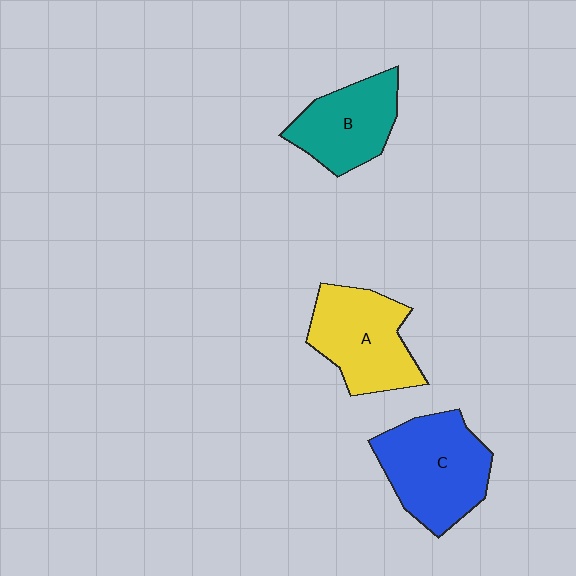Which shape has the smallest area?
Shape B (teal).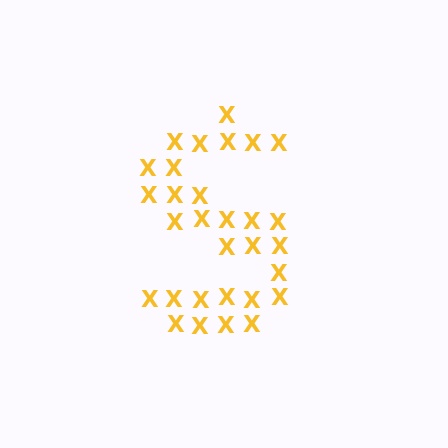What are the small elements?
The small elements are letter X's.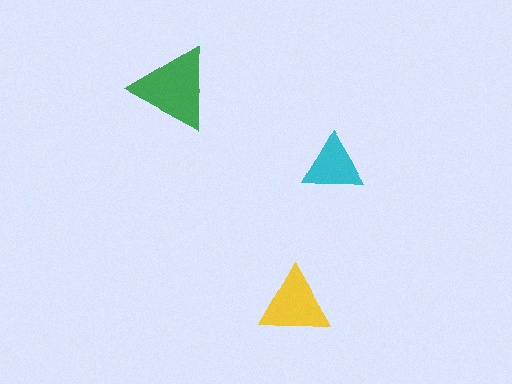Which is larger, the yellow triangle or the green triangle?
The green one.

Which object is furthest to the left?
The green triangle is leftmost.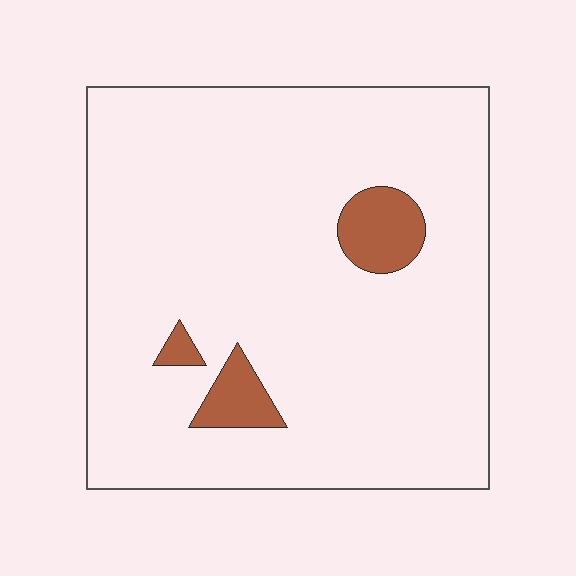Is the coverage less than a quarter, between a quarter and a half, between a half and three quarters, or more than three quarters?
Less than a quarter.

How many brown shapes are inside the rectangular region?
3.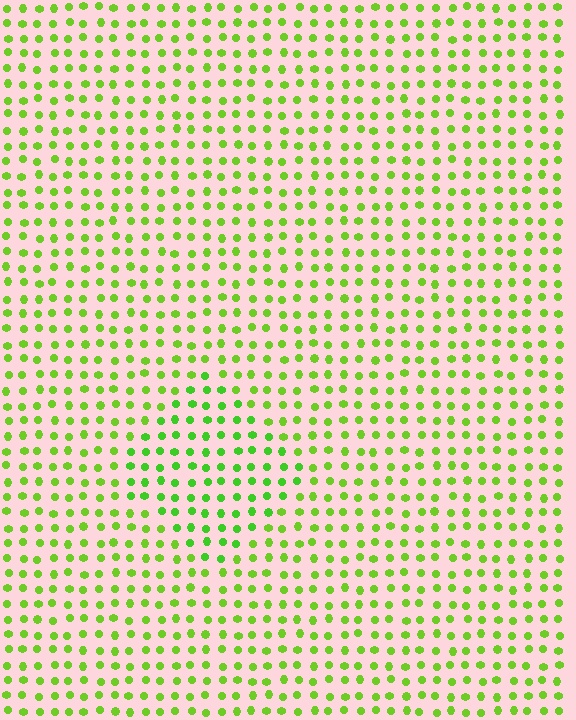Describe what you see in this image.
The image is filled with small lime elements in a uniform arrangement. A diamond-shaped region is visible where the elements are tinted to a slightly different hue, forming a subtle color boundary.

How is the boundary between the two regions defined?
The boundary is defined purely by a slight shift in hue (about 18 degrees). Spacing, size, and orientation are identical on both sides.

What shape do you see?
I see a diamond.